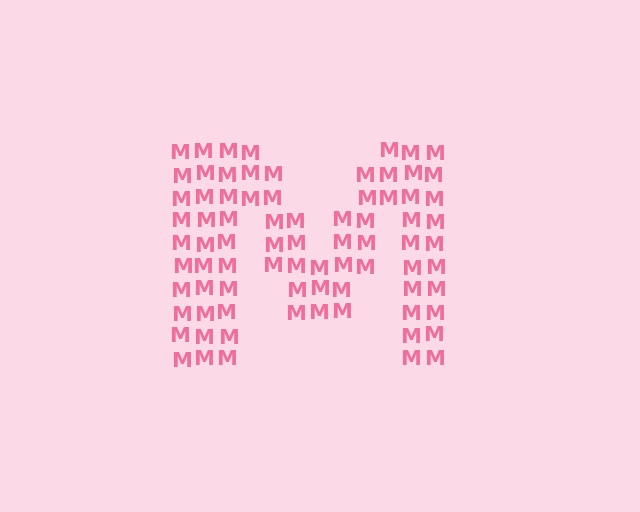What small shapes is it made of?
It is made of small letter M's.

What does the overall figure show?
The overall figure shows the letter M.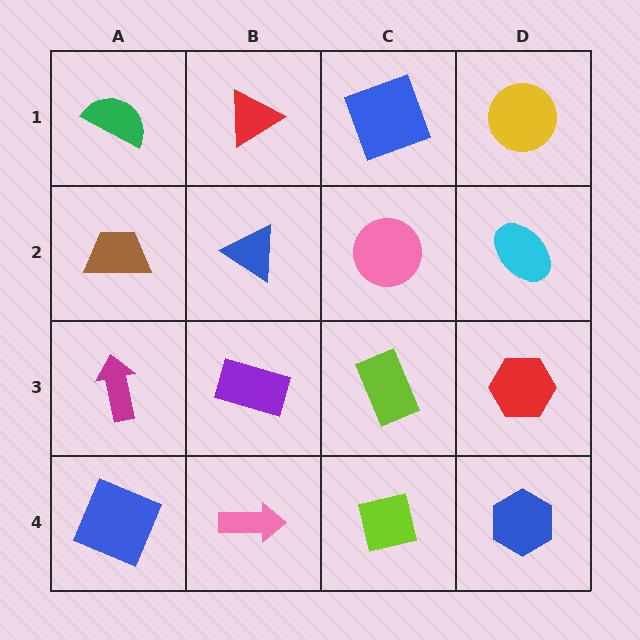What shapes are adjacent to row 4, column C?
A lime rectangle (row 3, column C), a pink arrow (row 4, column B), a blue hexagon (row 4, column D).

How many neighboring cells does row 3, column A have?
3.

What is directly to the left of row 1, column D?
A blue square.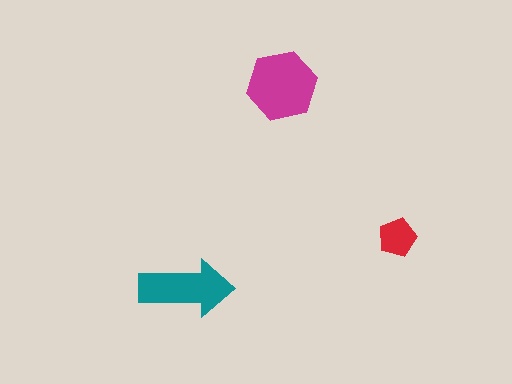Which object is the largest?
The magenta hexagon.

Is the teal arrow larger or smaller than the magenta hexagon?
Smaller.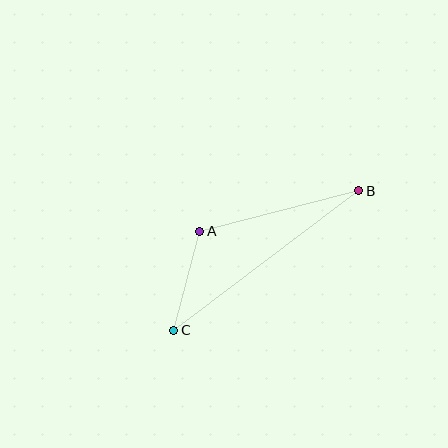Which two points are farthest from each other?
Points B and C are farthest from each other.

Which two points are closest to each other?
Points A and C are closest to each other.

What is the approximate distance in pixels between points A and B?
The distance between A and B is approximately 164 pixels.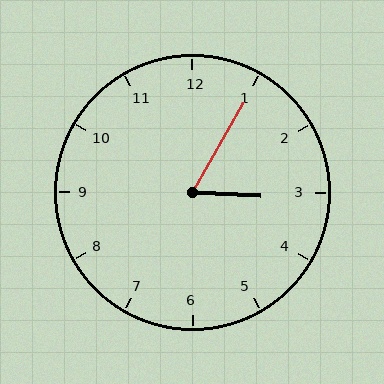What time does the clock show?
3:05.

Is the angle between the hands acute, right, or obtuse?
It is acute.